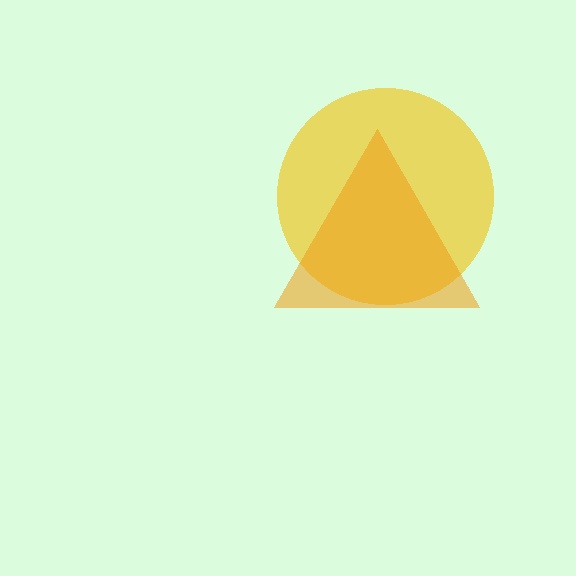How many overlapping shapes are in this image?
There are 2 overlapping shapes in the image.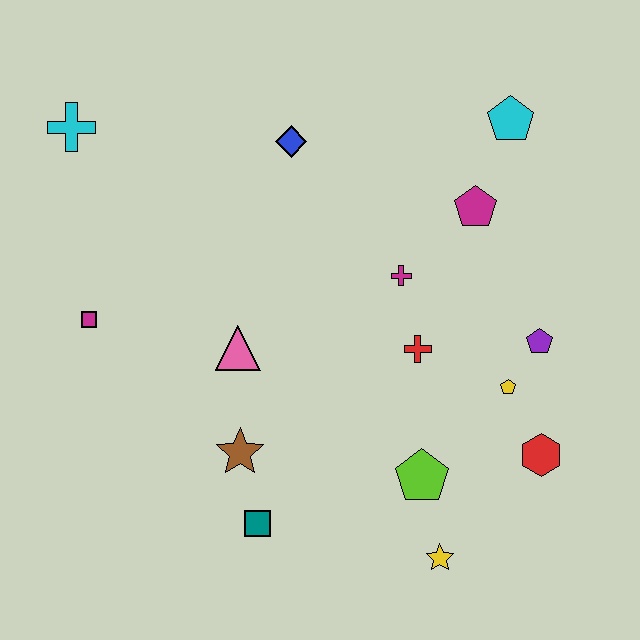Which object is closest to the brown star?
The teal square is closest to the brown star.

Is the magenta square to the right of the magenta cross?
No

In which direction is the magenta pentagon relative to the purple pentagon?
The magenta pentagon is above the purple pentagon.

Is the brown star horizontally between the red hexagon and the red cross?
No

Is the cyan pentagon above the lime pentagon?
Yes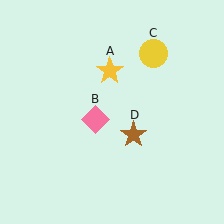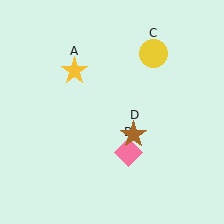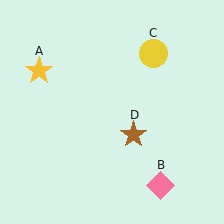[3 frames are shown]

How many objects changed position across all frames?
2 objects changed position: yellow star (object A), pink diamond (object B).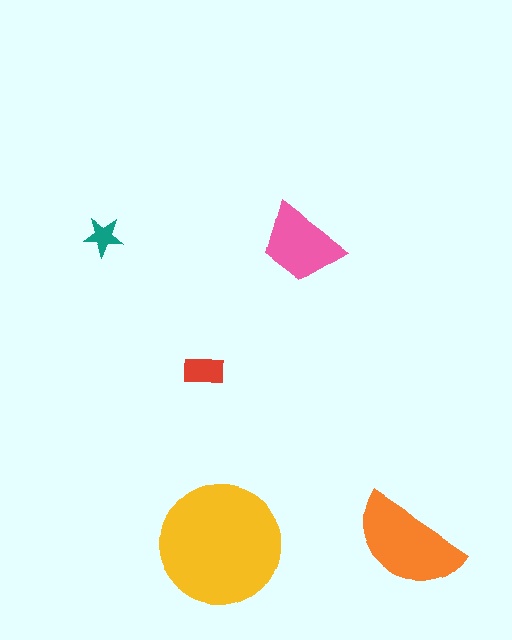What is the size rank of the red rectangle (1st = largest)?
4th.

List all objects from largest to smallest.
The yellow circle, the orange semicircle, the pink trapezoid, the red rectangle, the teal star.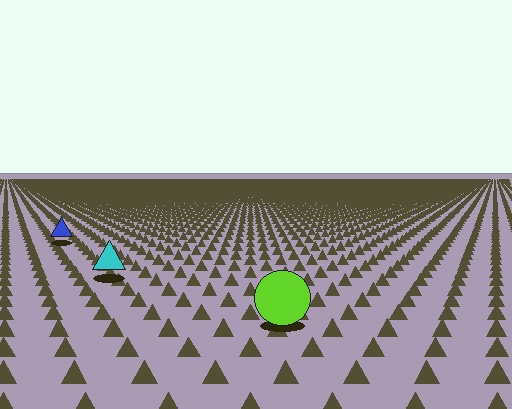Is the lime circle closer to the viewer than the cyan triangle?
Yes. The lime circle is closer — you can tell from the texture gradient: the ground texture is coarser near it.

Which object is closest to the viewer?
The lime circle is closest. The texture marks near it are larger and more spread out.